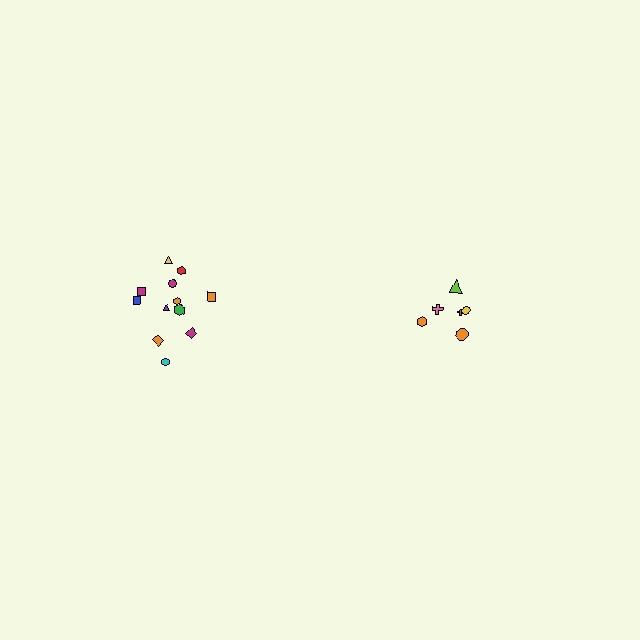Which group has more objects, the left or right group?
The left group.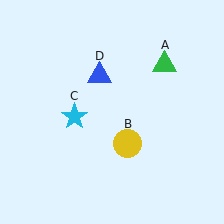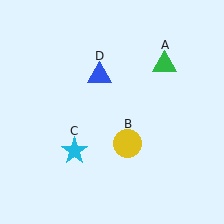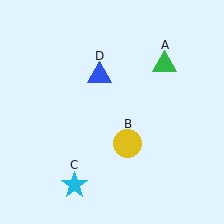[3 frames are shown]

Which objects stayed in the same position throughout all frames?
Green triangle (object A) and yellow circle (object B) and blue triangle (object D) remained stationary.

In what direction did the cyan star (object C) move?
The cyan star (object C) moved down.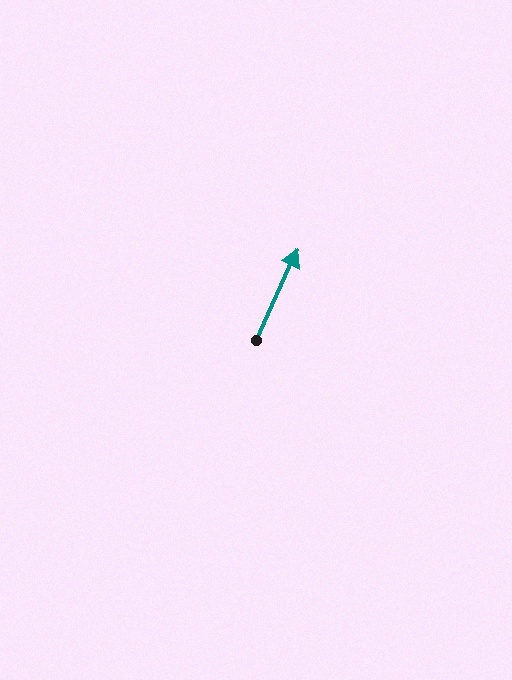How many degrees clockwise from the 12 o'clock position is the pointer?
Approximately 25 degrees.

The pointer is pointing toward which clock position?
Roughly 1 o'clock.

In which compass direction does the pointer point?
Northeast.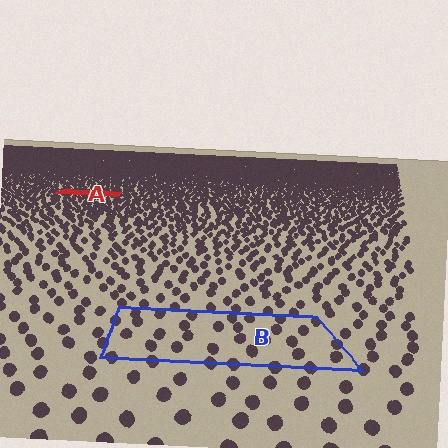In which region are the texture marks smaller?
The texture marks are smaller in region A, because it is farther away.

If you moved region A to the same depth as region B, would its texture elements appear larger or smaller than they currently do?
They would appear larger. At a closer depth, the same texture elements are projected at a bigger on-screen size.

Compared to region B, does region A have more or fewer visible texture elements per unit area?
Region A has more texture elements per unit area — they are packed more densely because it is farther away.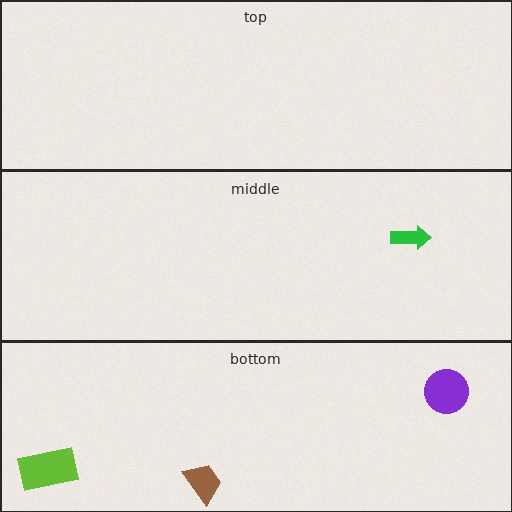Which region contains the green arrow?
The middle region.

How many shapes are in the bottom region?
3.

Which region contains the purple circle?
The bottom region.